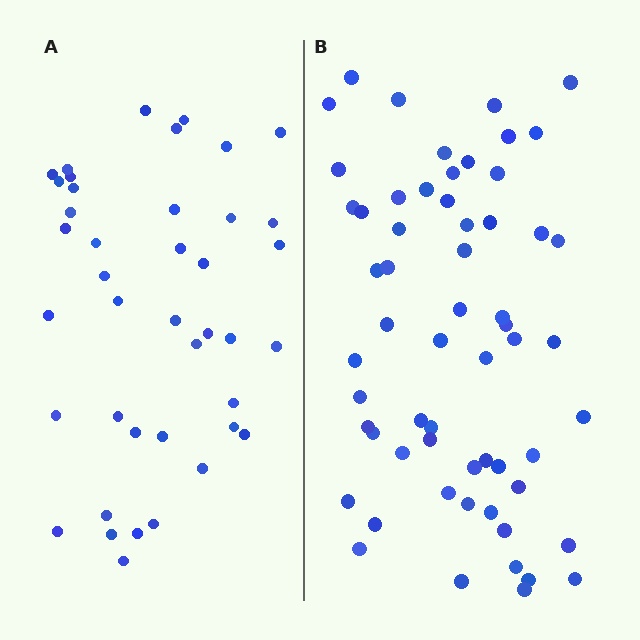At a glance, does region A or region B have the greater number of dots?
Region B (the right region) has more dots.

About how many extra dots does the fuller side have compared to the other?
Region B has approximately 20 more dots than region A.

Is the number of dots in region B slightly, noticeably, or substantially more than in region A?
Region B has substantially more. The ratio is roughly 1.5 to 1.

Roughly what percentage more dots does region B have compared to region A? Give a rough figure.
About 45% more.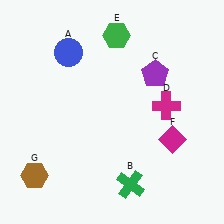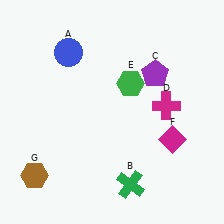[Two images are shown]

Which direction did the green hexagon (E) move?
The green hexagon (E) moved down.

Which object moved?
The green hexagon (E) moved down.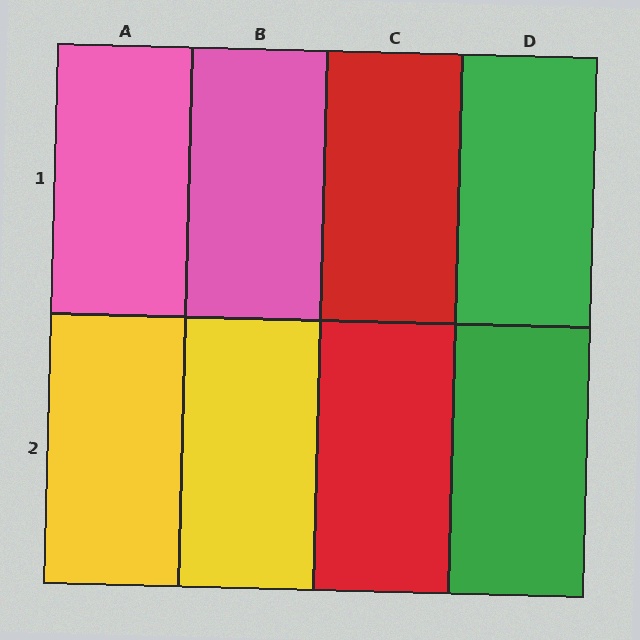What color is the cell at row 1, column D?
Green.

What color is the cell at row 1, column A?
Pink.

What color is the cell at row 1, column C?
Red.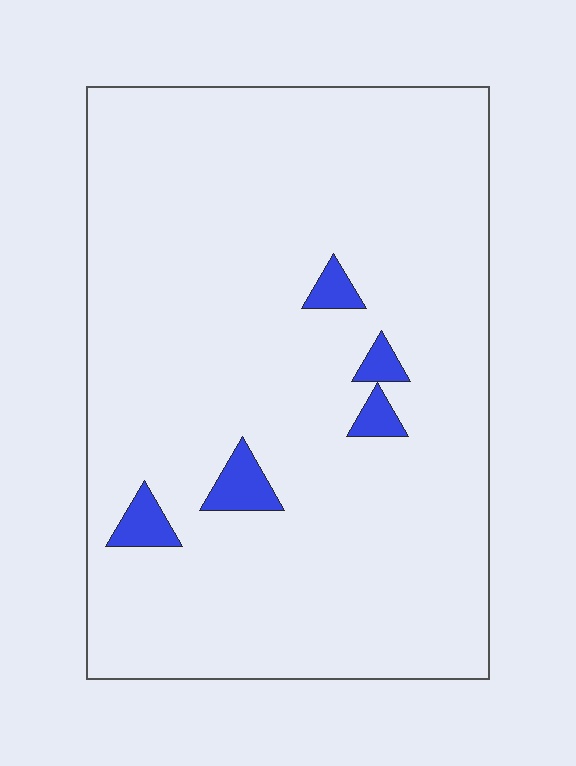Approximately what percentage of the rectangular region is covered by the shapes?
Approximately 5%.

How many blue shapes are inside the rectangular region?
5.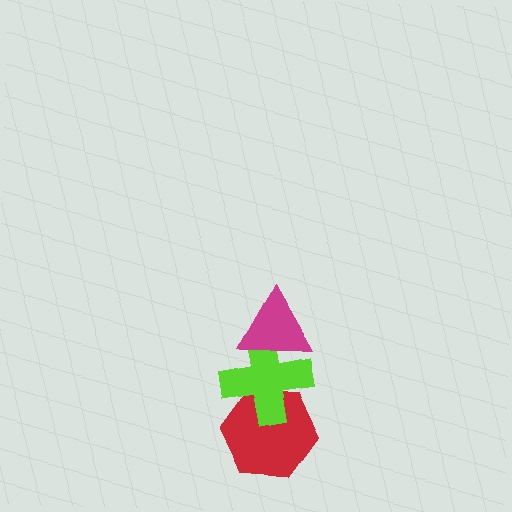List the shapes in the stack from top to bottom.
From top to bottom: the magenta triangle, the lime cross, the red hexagon.